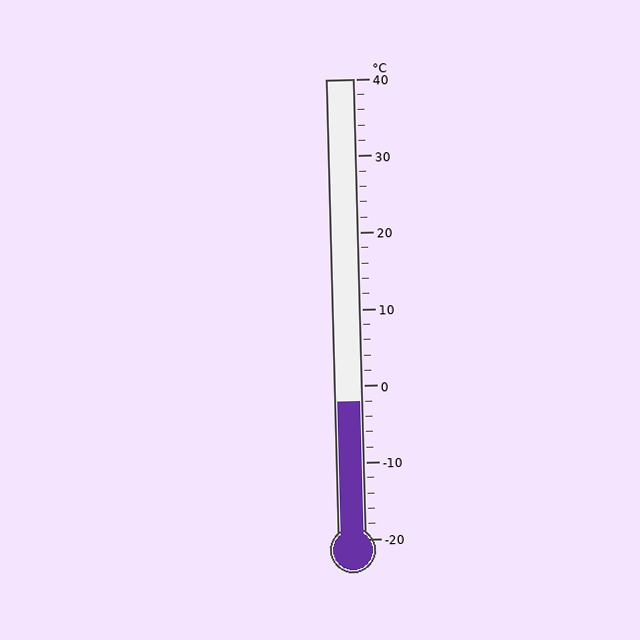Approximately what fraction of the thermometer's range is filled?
The thermometer is filled to approximately 30% of its range.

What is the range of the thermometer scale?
The thermometer scale ranges from -20°C to 40°C.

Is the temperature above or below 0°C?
The temperature is below 0°C.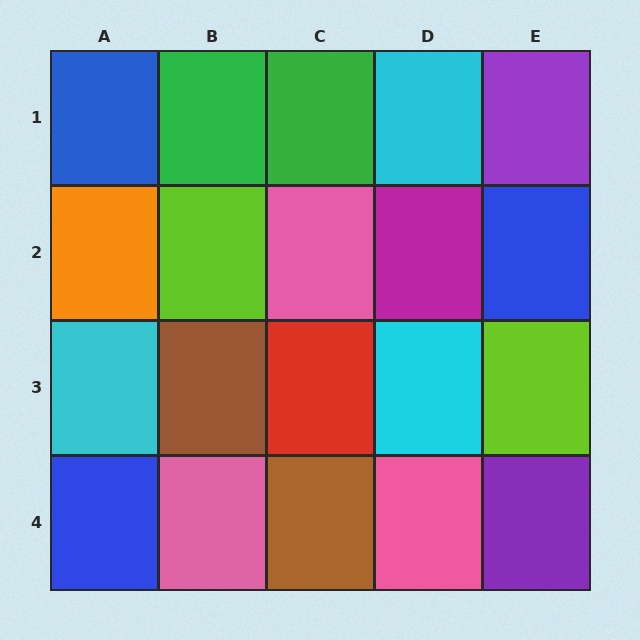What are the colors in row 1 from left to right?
Blue, green, green, cyan, purple.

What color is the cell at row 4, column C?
Brown.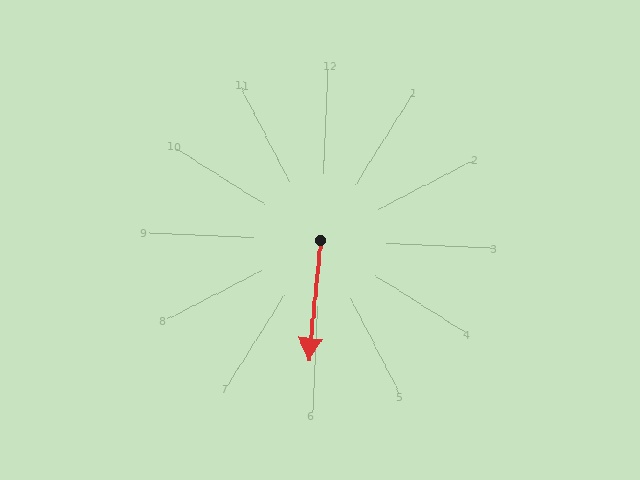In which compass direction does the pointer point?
South.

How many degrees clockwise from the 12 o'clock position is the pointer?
Approximately 183 degrees.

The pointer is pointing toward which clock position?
Roughly 6 o'clock.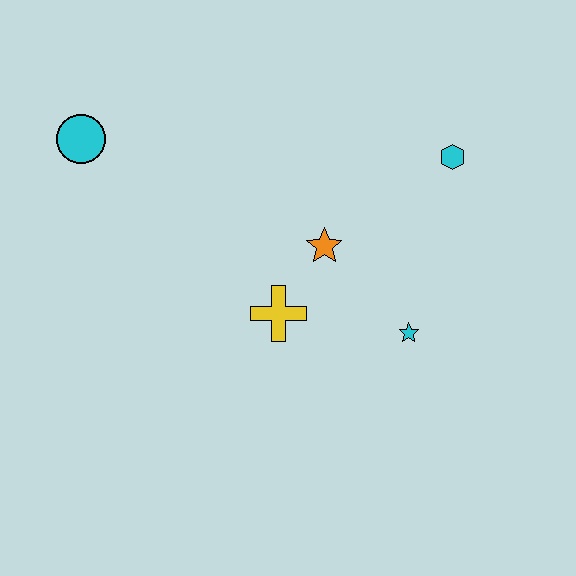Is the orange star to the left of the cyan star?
Yes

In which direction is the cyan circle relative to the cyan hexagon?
The cyan circle is to the left of the cyan hexagon.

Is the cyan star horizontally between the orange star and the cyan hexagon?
Yes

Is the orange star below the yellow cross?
No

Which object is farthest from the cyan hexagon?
The cyan circle is farthest from the cyan hexagon.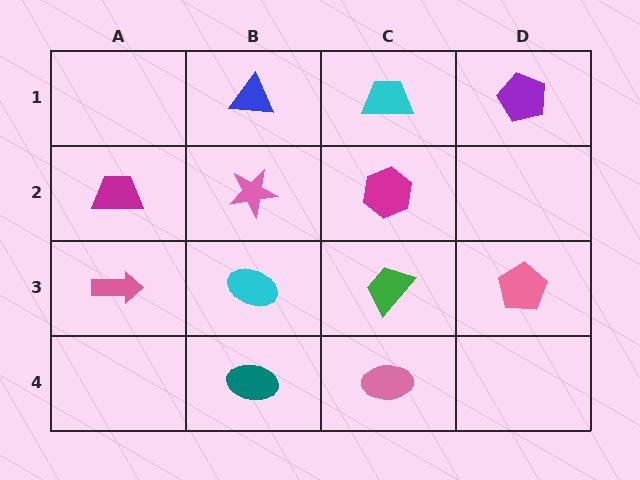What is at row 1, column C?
A cyan trapezoid.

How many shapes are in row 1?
3 shapes.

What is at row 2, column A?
A magenta trapezoid.